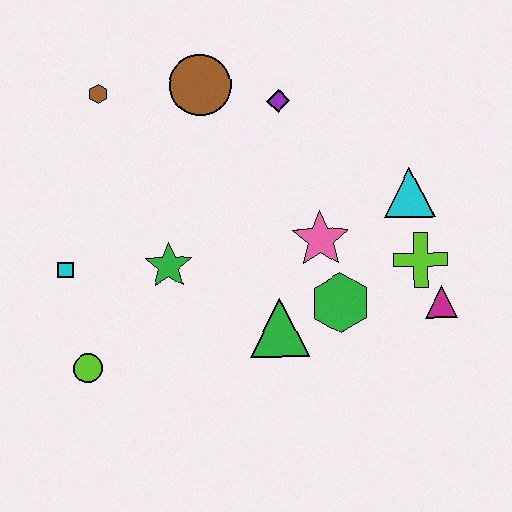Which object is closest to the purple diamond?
The brown circle is closest to the purple diamond.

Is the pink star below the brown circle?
Yes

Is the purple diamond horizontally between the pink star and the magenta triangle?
No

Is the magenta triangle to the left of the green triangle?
No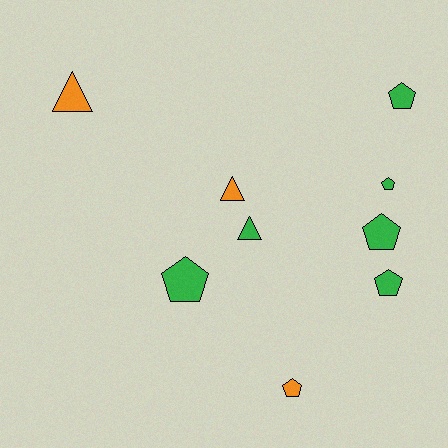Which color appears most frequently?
Green, with 6 objects.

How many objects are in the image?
There are 9 objects.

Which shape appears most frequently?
Pentagon, with 6 objects.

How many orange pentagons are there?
There is 1 orange pentagon.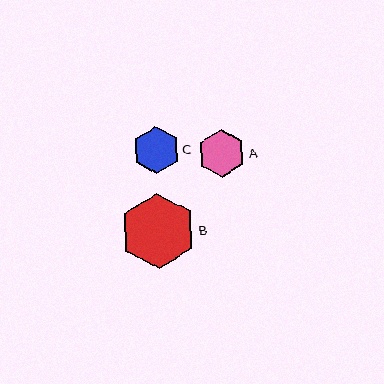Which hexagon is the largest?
Hexagon B is the largest with a size of approximately 76 pixels.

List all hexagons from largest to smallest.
From largest to smallest: B, A, C.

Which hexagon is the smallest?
Hexagon C is the smallest with a size of approximately 47 pixels.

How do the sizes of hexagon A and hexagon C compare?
Hexagon A and hexagon C are approximately the same size.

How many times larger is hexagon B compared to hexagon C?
Hexagon B is approximately 1.6 times the size of hexagon C.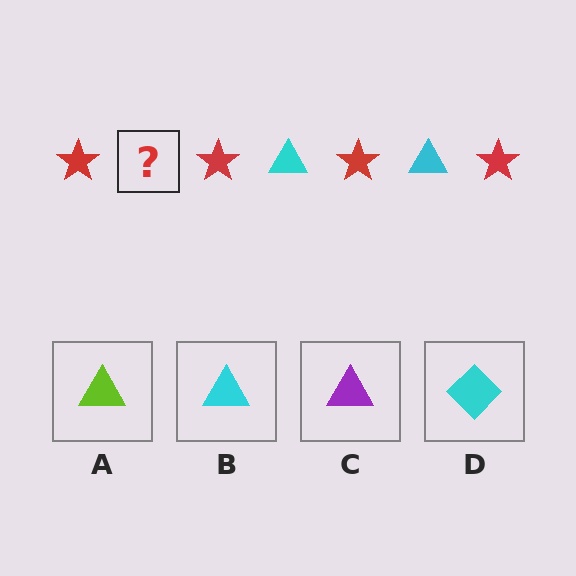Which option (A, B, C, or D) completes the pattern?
B.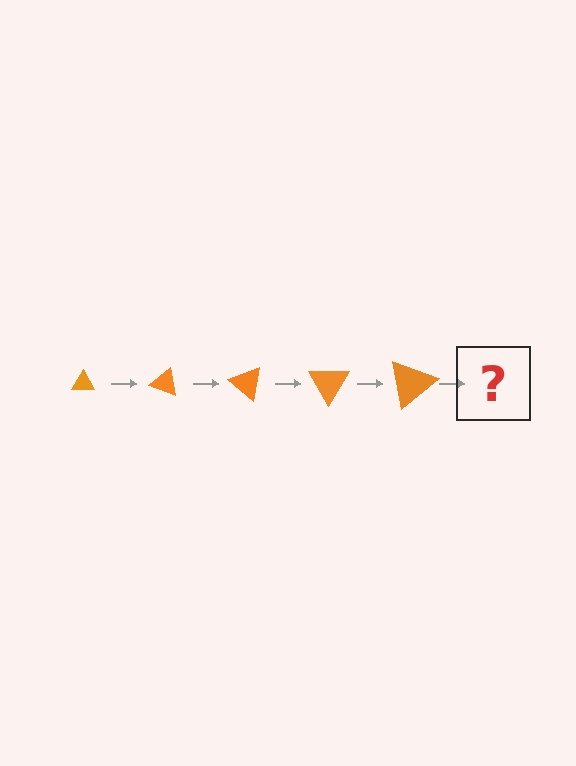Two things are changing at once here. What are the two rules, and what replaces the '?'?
The two rules are that the triangle grows larger each step and it rotates 20 degrees each step. The '?' should be a triangle, larger than the previous one and rotated 100 degrees from the start.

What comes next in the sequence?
The next element should be a triangle, larger than the previous one and rotated 100 degrees from the start.